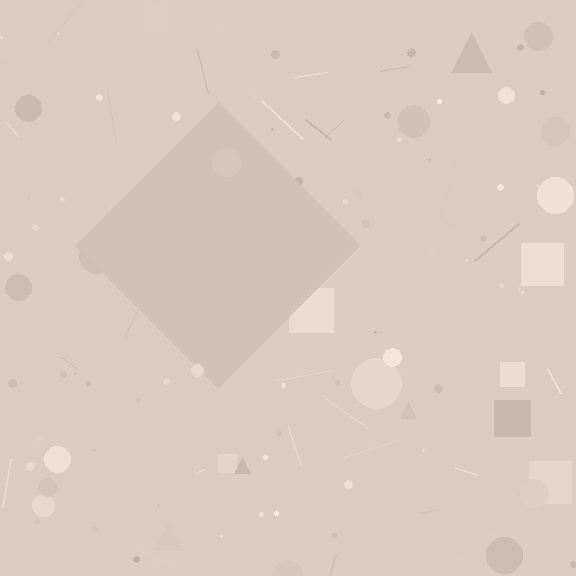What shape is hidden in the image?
A diamond is hidden in the image.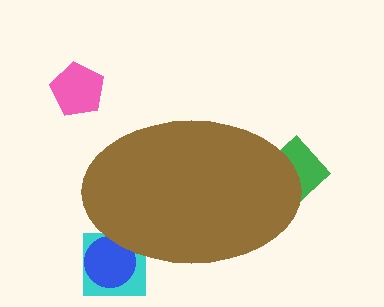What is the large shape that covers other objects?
A brown ellipse.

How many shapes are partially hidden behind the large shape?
3 shapes are partially hidden.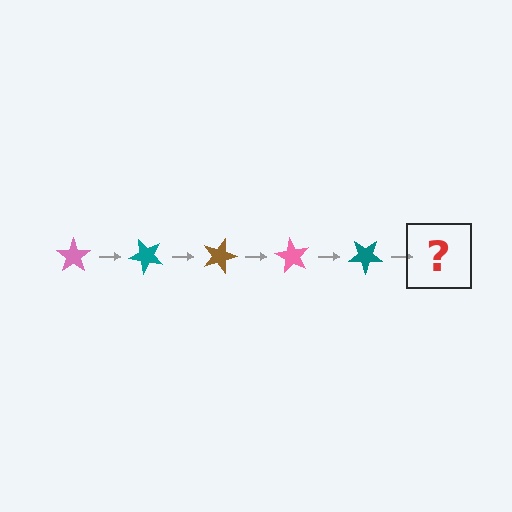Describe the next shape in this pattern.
It should be a brown star, rotated 225 degrees from the start.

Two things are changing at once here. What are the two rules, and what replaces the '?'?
The two rules are that it rotates 45 degrees each step and the color cycles through pink, teal, and brown. The '?' should be a brown star, rotated 225 degrees from the start.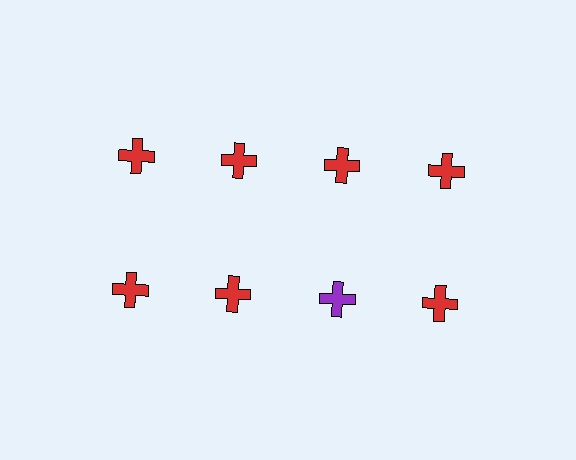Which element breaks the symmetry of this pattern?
The purple cross in the second row, center column breaks the symmetry. All other shapes are red crosses.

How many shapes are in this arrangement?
There are 8 shapes arranged in a grid pattern.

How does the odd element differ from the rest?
It has a different color: purple instead of red.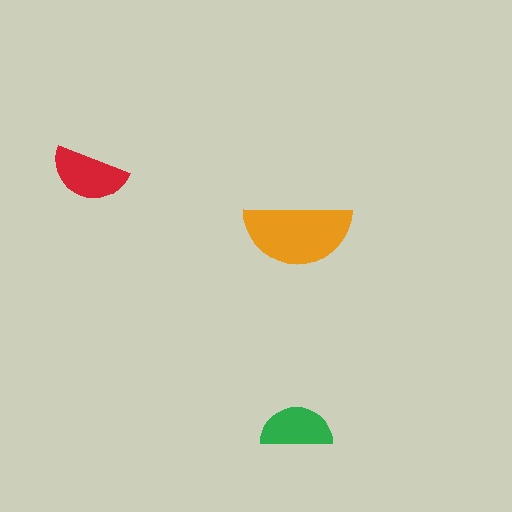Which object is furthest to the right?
The orange semicircle is rightmost.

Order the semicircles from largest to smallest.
the orange one, the red one, the green one.